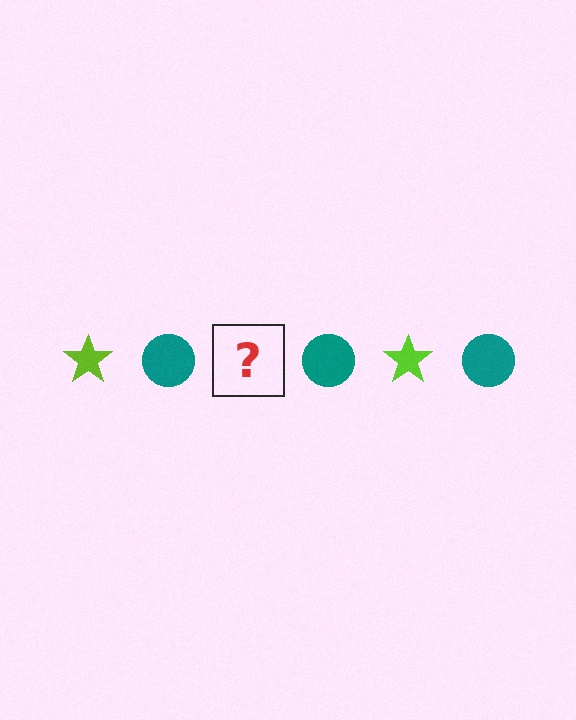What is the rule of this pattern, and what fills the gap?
The rule is that the pattern alternates between lime star and teal circle. The gap should be filled with a lime star.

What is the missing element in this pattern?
The missing element is a lime star.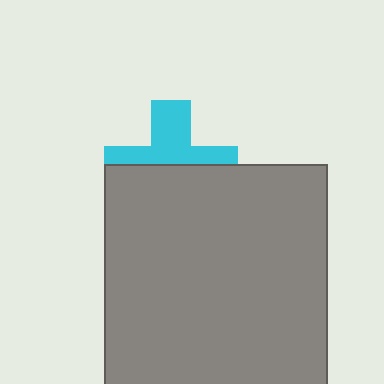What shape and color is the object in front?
The object in front is a gray square.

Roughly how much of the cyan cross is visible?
About half of it is visible (roughly 46%).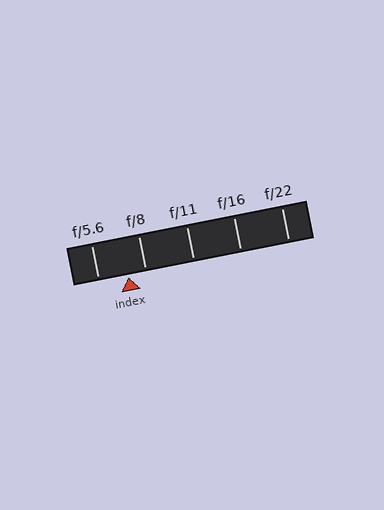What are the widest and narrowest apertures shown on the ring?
The widest aperture shown is f/5.6 and the narrowest is f/22.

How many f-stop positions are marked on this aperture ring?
There are 5 f-stop positions marked.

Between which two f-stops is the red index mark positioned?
The index mark is between f/5.6 and f/8.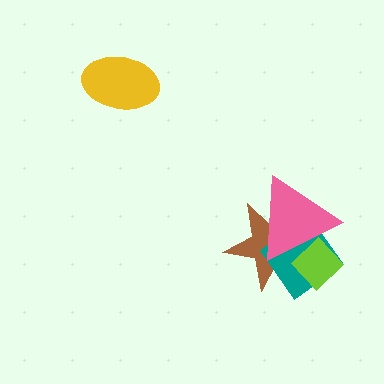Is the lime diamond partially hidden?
Yes, it is partially covered by another shape.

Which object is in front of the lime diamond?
The pink triangle is in front of the lime diamond.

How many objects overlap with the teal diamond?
3 objects overlap with the teal diamond.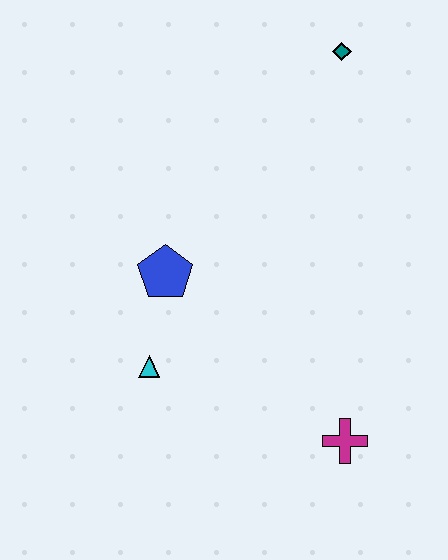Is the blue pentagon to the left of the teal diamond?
Yes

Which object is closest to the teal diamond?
The blue pentagon is closest to the teal diamond.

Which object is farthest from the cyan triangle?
The teal diamond is farthest from the cyan triangle.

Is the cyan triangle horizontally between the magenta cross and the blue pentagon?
No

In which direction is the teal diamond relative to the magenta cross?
The teal diamond is above the magenta cross.